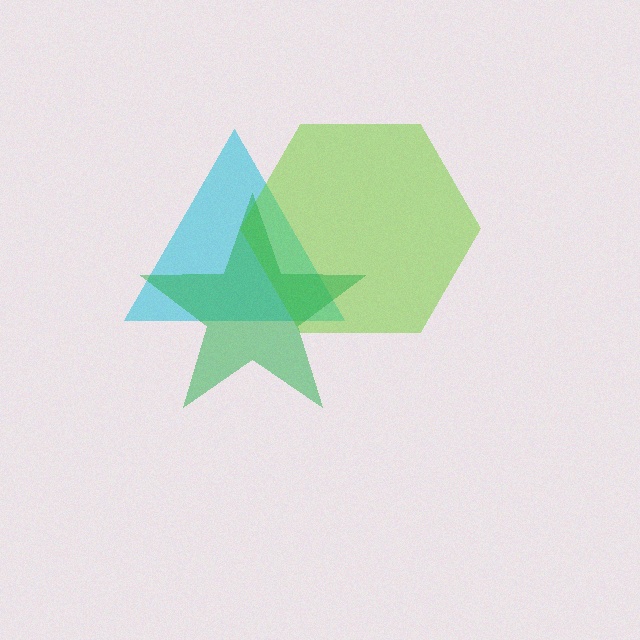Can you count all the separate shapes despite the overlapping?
Yes, there are 3 separate shapes.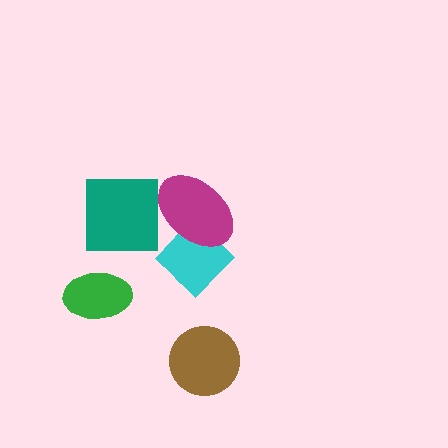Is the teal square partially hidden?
No, no other shape covers it.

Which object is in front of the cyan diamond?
The magenta ellipse is in front of the cyan diamond.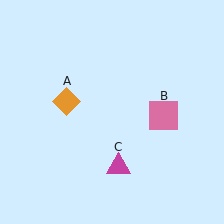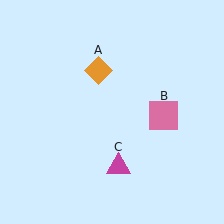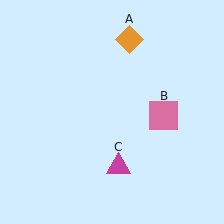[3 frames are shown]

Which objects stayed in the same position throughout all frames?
Pink square (object B) and magenta triangle (object C) remained stationary.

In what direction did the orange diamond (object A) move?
The orange diamond (object A) moved up and to the right.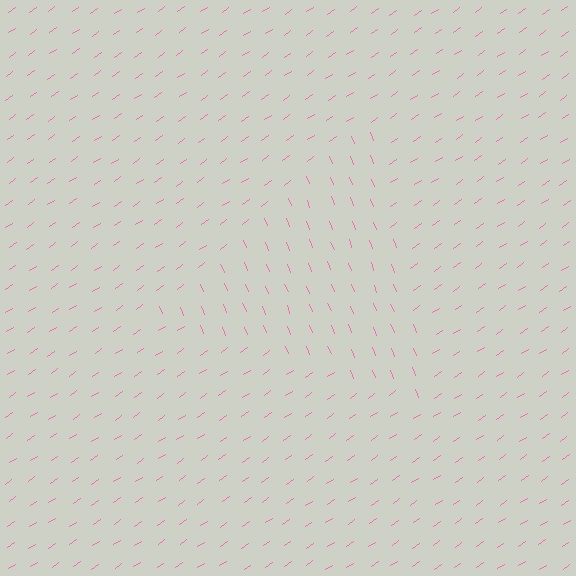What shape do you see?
I see a triangle.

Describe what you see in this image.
The image is filled with small pink line segments. A triangle region in the image has lines oriented differently from the surrounding lines, creating a visible texture boundary.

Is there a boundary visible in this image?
Yes, there is a texture boundary formed by a change in line orientation.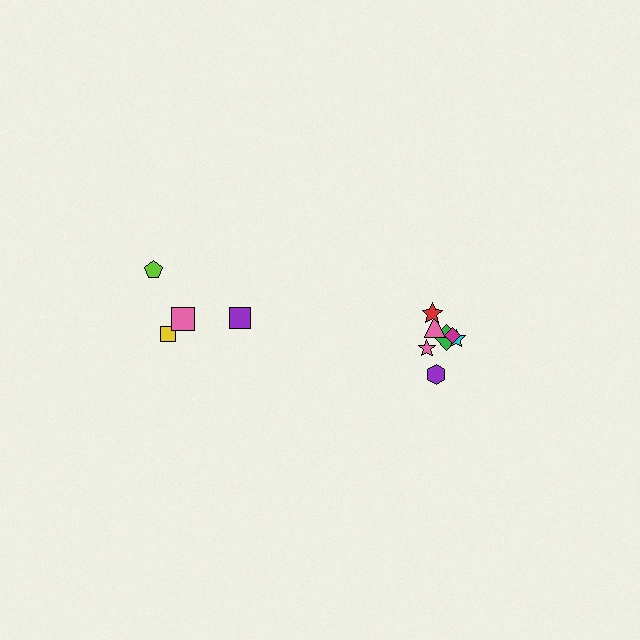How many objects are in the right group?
There are 7 objects.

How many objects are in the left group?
There are 4 objects.